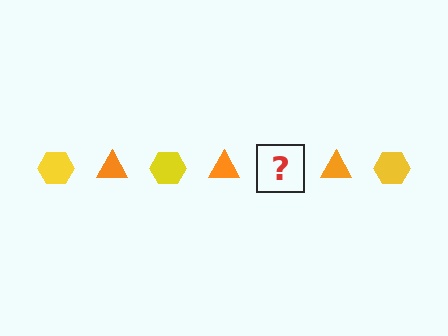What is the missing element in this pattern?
The missing element is a yellow hexagon.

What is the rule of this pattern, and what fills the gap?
The rule is that the pattern alternates between yellow hexagon and orange triangle. The gap should be filled with a yellow hexagon.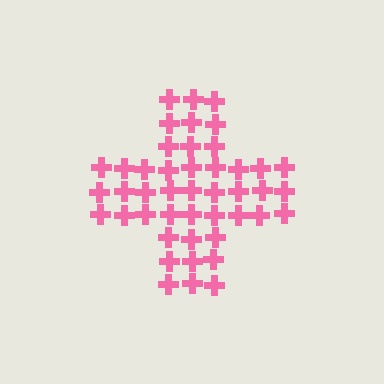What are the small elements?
The small elements are crosses.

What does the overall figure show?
The overall figure shows a cross.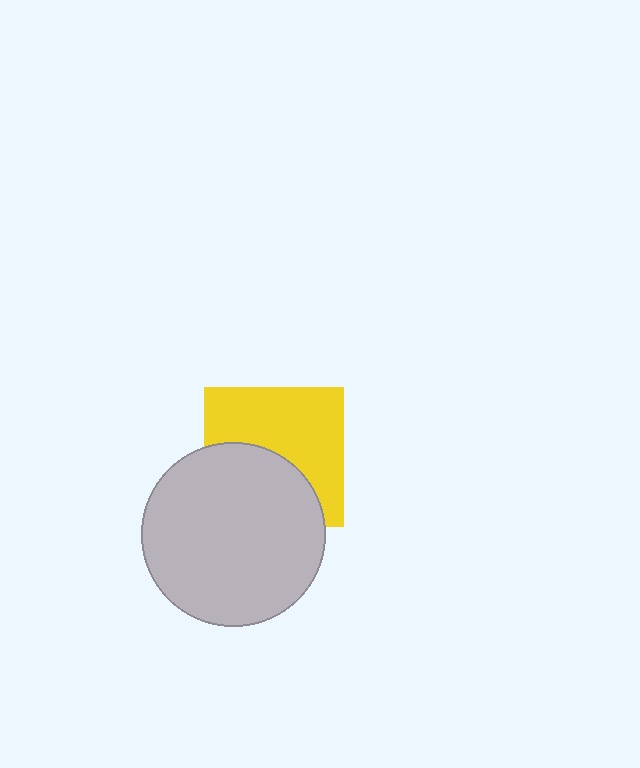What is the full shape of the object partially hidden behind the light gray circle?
The partially hidden object is a yellow square.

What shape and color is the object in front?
The object in front is a light gray circle.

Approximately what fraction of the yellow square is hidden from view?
Roughly 44% of the yellow square is hidden behind the light gray circle.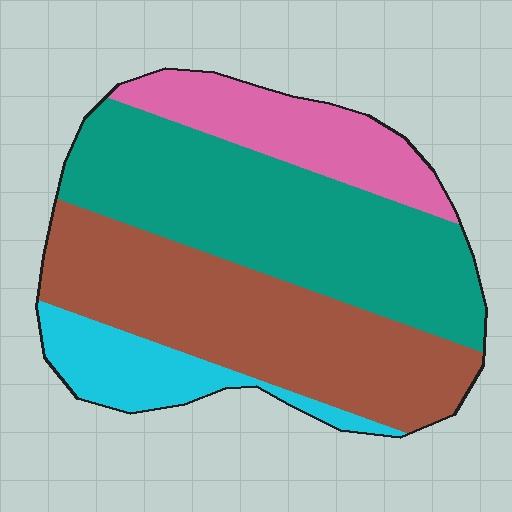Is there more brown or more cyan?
Brown.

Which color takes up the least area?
Cyan, at roughly 10%.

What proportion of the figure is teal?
Teal takes up between a quarter and a half of the figure.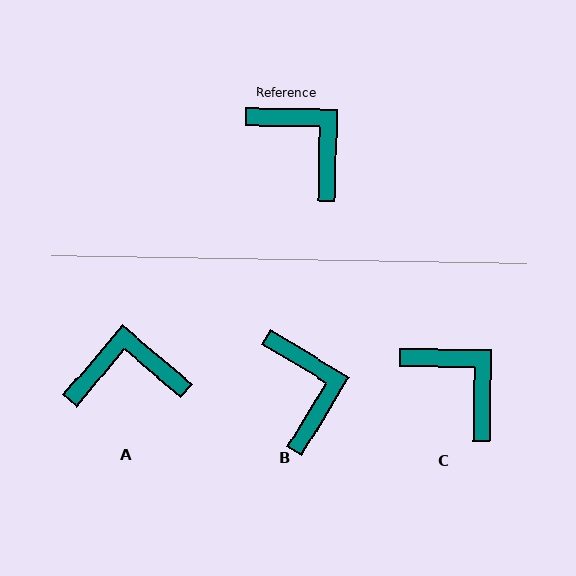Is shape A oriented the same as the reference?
No, it is off by about 51 degrees.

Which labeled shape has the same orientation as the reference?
C.